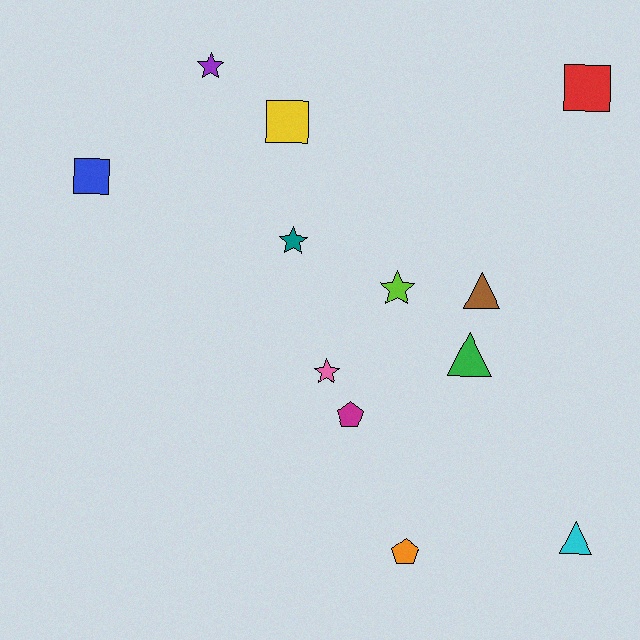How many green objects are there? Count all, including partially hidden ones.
There is 1 green object.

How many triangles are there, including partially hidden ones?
There are 3 triangles.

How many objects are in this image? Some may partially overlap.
There are 12 objects.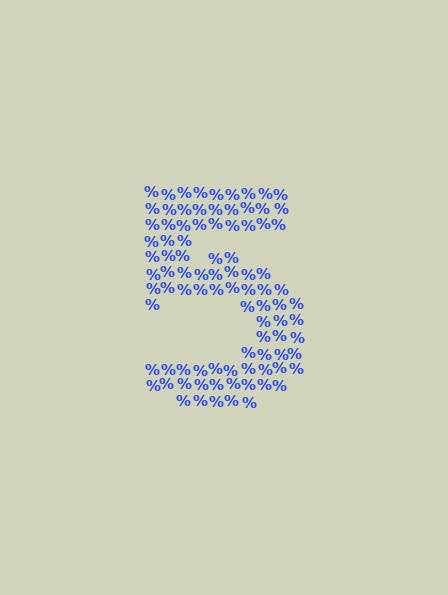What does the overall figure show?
The overall figure shows the digit 5.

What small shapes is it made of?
It is made of small percent signs.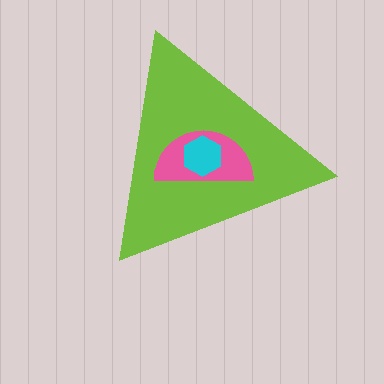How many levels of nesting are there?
3.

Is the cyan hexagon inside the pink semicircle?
Yes.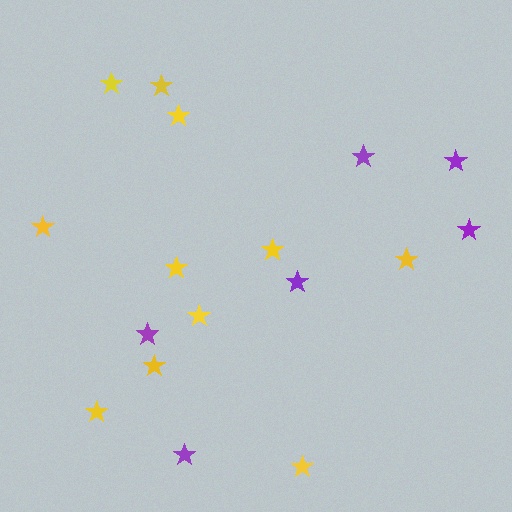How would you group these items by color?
There are 2 groups: one group of yellow stars (11) and one group of purple stars (6).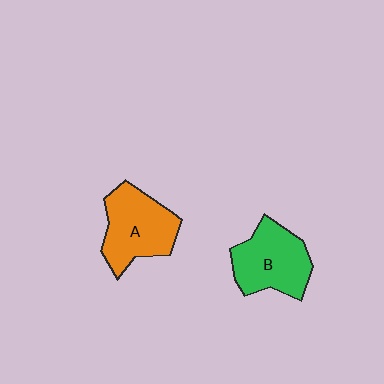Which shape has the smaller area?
Shape B (green).